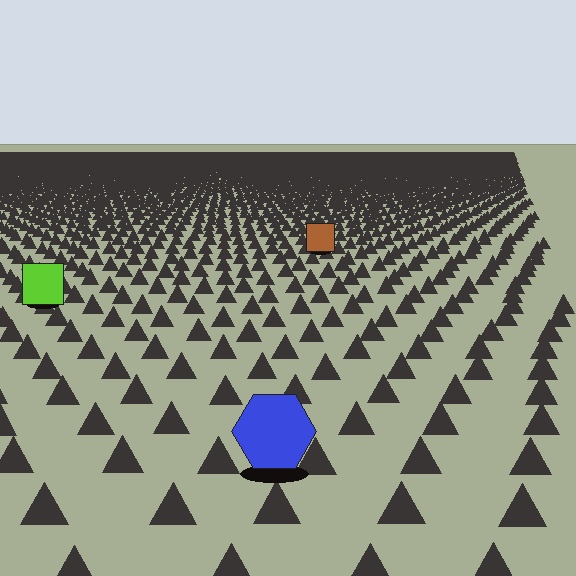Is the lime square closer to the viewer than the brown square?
Yes. The lime square is closer — you can tell from the texture gradient: the ground texture is coarser near it.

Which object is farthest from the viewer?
The brown square is farthest from the viewer. It appears smaller and the ground texture around it is denser.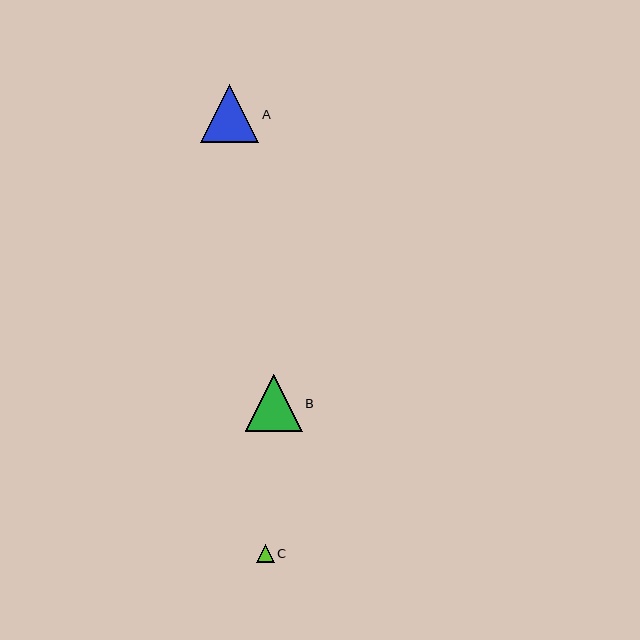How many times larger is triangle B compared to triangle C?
Triangle B is approximately 3.2 times the size of triangle C.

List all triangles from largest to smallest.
From largest to smallest: A, B, C.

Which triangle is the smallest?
Triangle C is the smallest with a size of approximately 18 pixels.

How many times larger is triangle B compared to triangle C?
Triangle B is approximately 3.2 times the size of triangle C.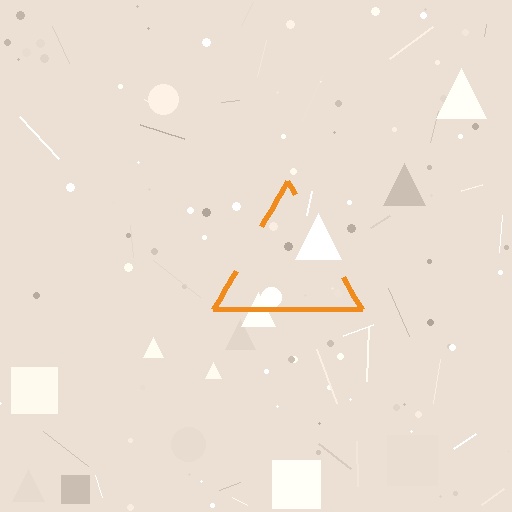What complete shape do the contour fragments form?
The contour fragments form a triangle.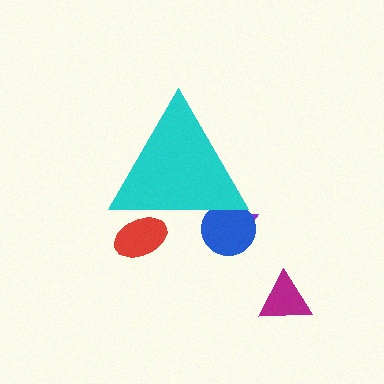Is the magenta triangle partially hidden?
No, the magenta triangle is fully visible.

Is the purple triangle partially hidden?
Yes, the purple triangle is partially hidden behind the cyan triangle.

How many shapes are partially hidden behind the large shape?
3 shapes are partially hidden.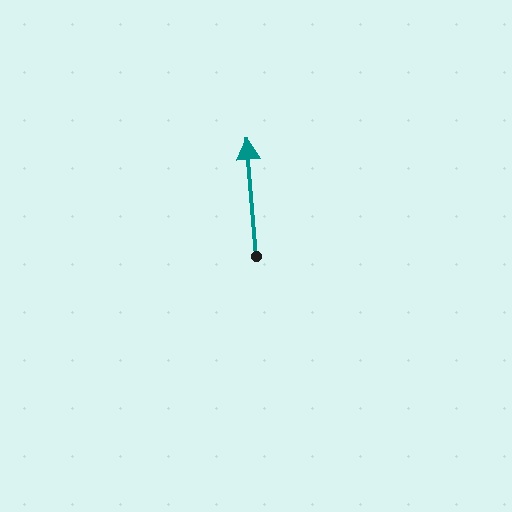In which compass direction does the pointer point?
North.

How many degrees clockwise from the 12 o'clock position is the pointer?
Approximately 355 degrees.